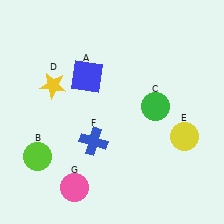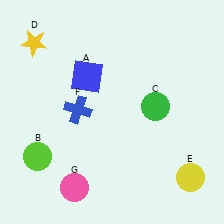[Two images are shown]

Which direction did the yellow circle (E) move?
The yellow circle (E) moved down.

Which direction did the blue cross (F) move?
The blue cross (F) moved up.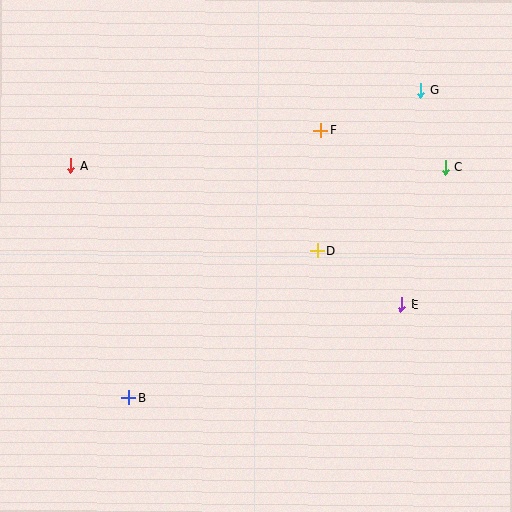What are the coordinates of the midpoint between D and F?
The midpoint between D and F is at (319, 190).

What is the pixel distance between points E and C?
The distance between E and C is 144 pixels.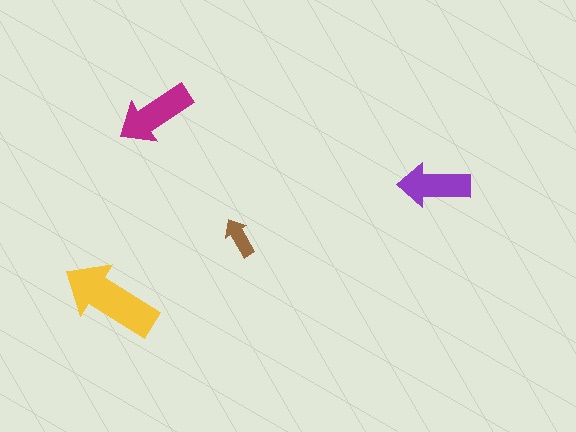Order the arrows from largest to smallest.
the yellow one, the magenta one, the purple one, the brown one.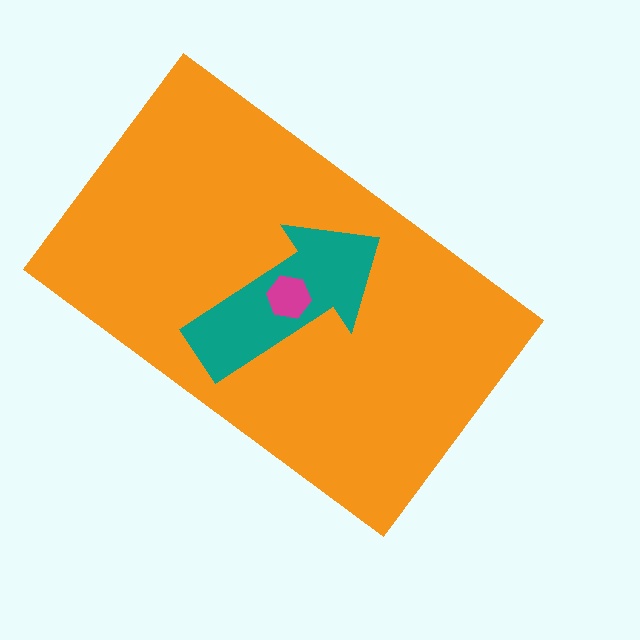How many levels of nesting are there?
3.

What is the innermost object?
The magenta hexagon.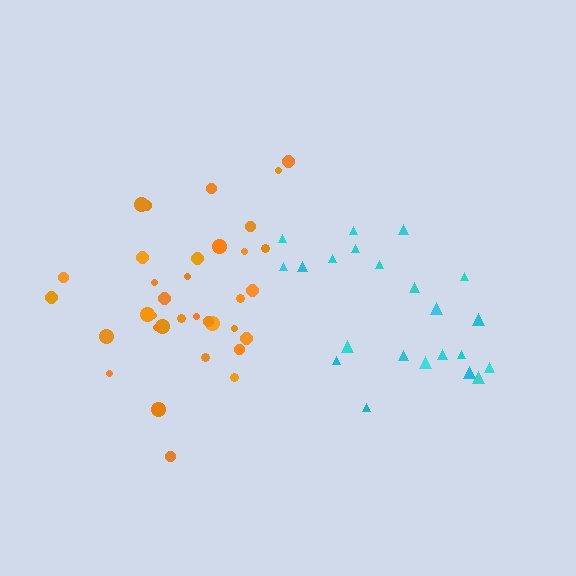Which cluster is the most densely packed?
Orange.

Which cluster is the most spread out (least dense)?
Cyan.